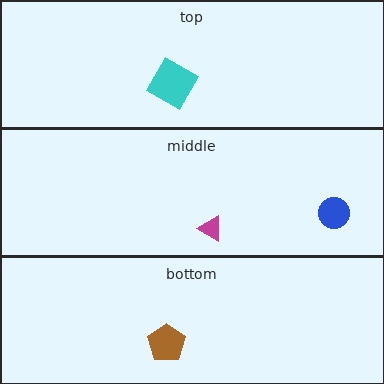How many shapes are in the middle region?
2.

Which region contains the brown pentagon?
The bottom region.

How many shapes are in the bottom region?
1.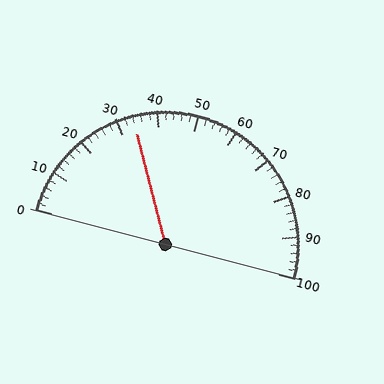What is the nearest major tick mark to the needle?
The nearest major tick mark is 30.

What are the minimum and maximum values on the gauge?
The gauge ranges from 0 to 100.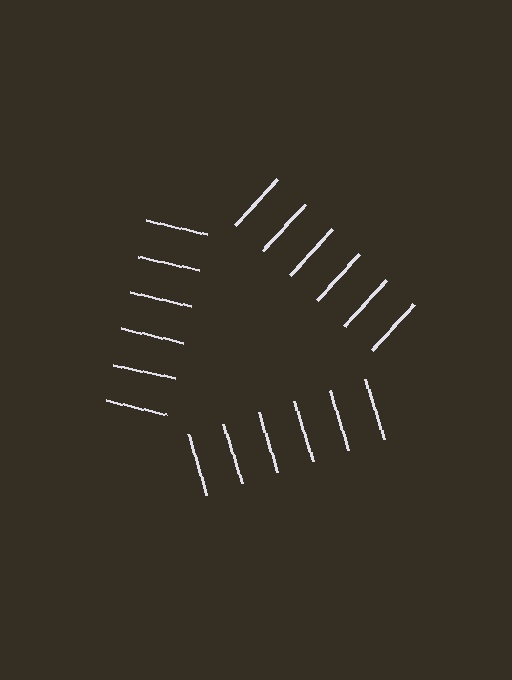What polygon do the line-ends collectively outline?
An illusory triangle — the line segments terminate on its edges but no continuous stroke is drawn.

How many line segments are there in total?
18 — 6 along each of the 3 edges.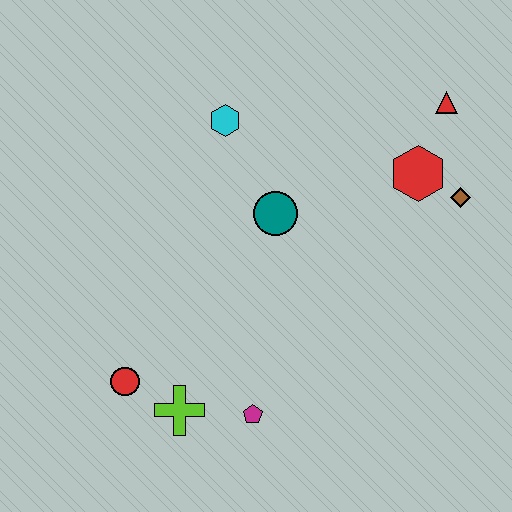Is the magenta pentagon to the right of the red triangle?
No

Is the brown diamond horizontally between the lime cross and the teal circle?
No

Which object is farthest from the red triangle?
The red circle is farthest from the red triangle.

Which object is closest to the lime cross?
The red circle is closest to the lime cross.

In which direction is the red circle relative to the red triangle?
The red circle is to the left of the red triangle.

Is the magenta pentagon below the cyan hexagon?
Yes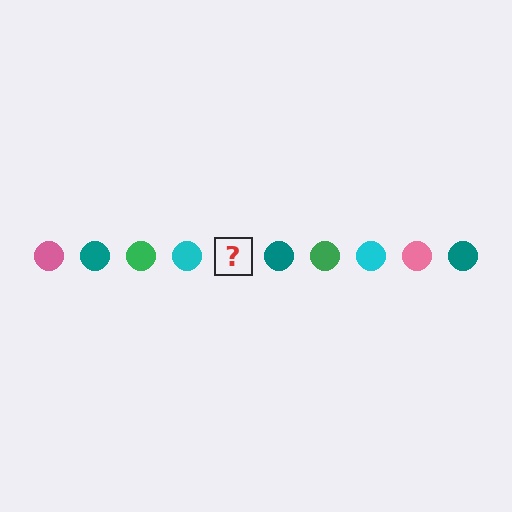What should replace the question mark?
The question mark should be replaced with a pink circle.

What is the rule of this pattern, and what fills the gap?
The rule is that the pattern cycles through pink, teal, green, cyan circles. The gap should be filled with a pink circle.